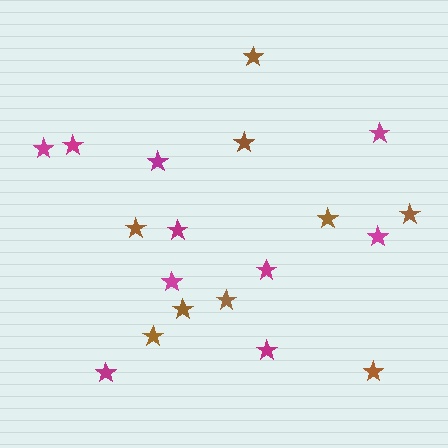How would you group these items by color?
There are 2 groups: one group of brown stars (9) and one group of magenta stars (10).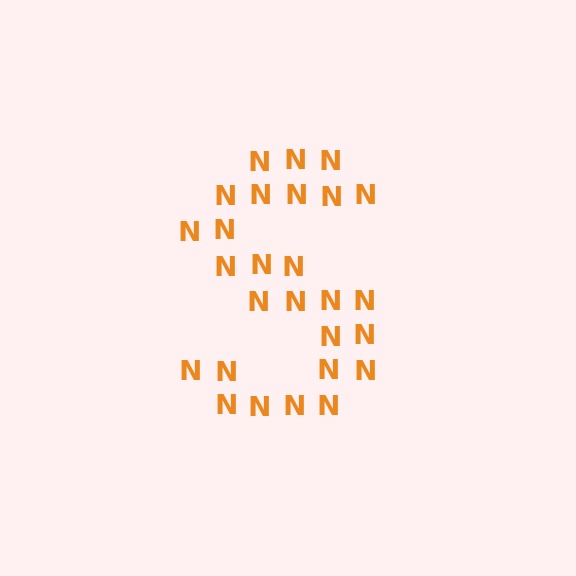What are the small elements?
The small elements are letter N's.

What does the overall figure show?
The overall figure shows the letter S.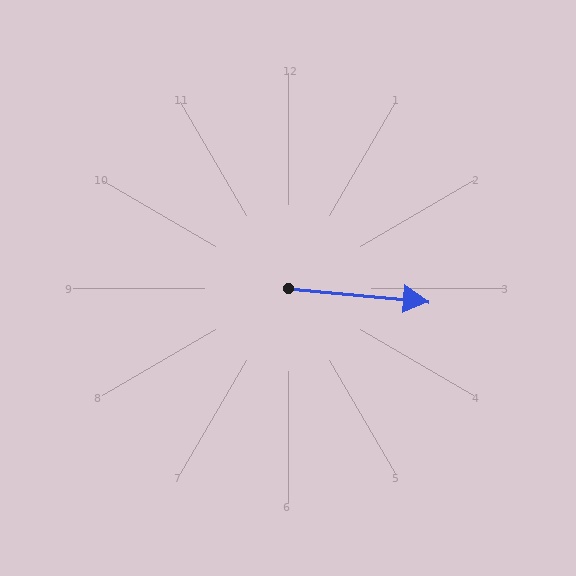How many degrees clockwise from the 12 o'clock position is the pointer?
Approximately 95 degrees.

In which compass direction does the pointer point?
East.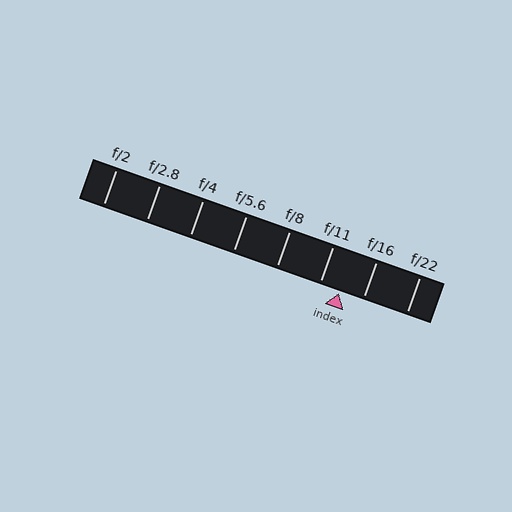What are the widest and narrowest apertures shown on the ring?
The widest aperture shown is f/2 and the narrowest is f/22.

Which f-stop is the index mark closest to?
The index mark is closest to f/11.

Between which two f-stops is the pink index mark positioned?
The index mark is between f/11 and f/16.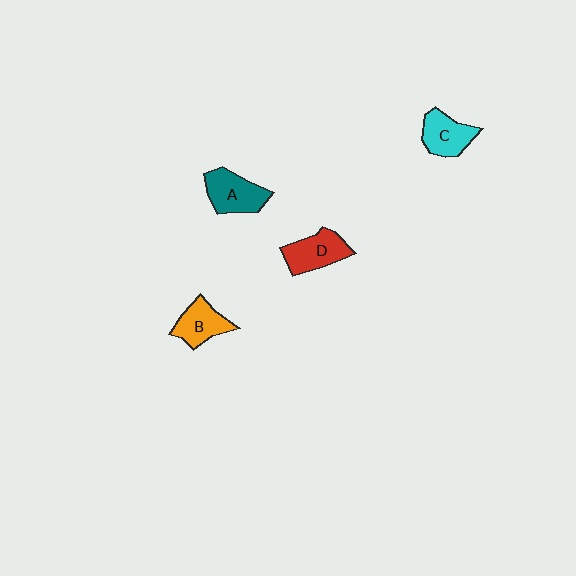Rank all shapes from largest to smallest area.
From largest to smallest: A (teal), D (red), C (cyan), B (orange).